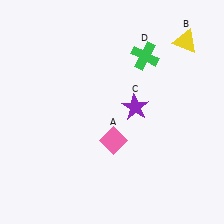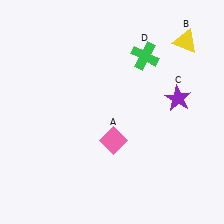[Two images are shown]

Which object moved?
The purple star (C) moved right.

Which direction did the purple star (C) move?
The purple star (C) moved right.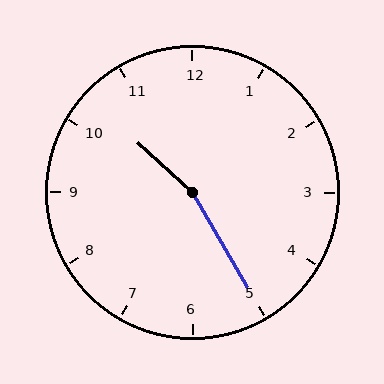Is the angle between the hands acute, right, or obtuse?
It is obtuse.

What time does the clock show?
10:25.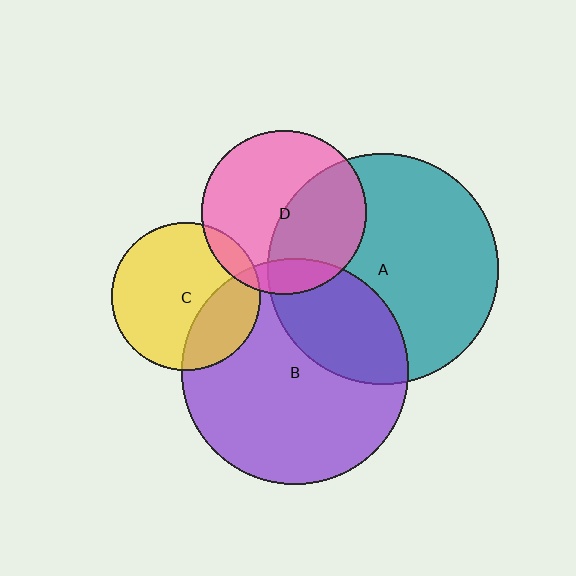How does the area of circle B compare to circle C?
Approximately 2.3 times.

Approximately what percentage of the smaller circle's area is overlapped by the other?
Approximately 30%.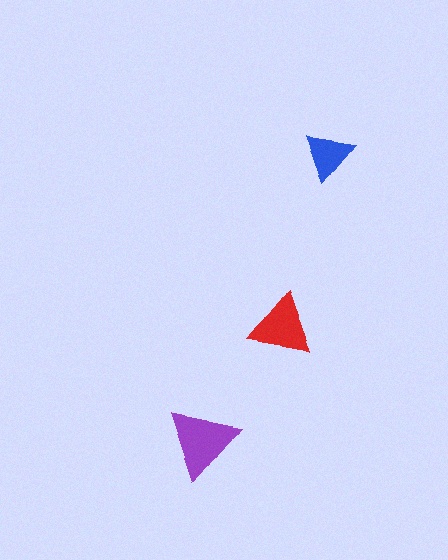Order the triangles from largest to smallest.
the purple one, the red one, the blue one.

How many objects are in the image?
There are 3 objects in the image.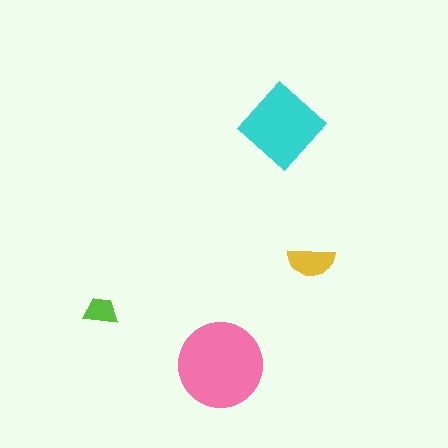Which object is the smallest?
The lime trapezoid.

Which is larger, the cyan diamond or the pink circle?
The pink circle.